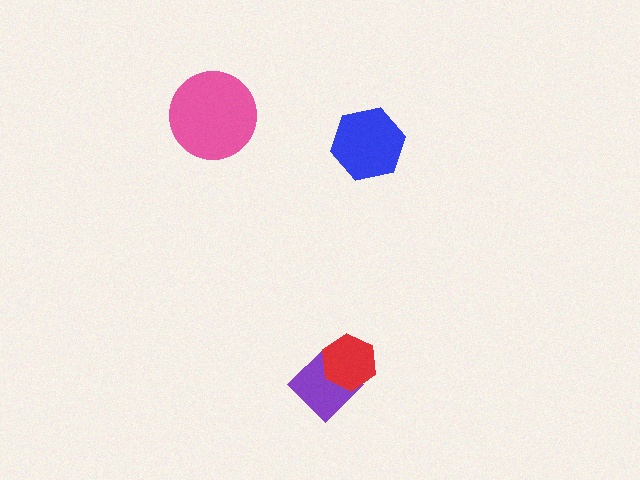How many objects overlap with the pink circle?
0 objects overlap with the pink circle.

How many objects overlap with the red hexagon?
1 object overlaps with the red hexagon.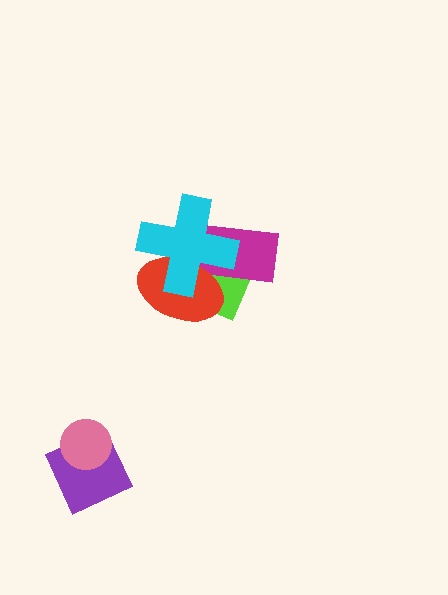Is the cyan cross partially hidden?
No, no other shape covers it.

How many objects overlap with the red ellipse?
3 objects overlap with the red ellipse.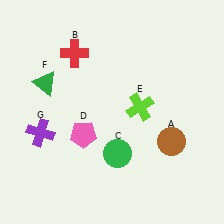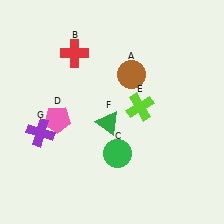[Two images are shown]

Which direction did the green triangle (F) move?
The green triangle (F) moved right.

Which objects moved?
The objects that moved are: the brown circle (A), the pink pentagon (D), the green triangle (F).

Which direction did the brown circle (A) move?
The brown circle (A) moved up.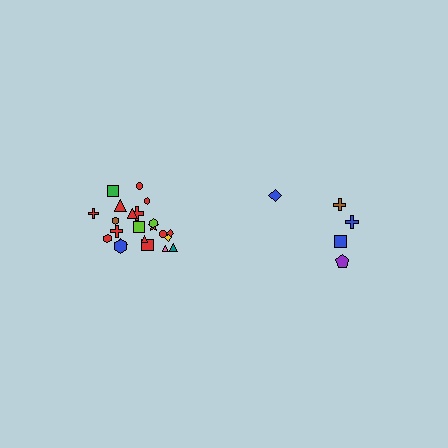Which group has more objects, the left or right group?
The left group.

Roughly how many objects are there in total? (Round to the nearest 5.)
Roughly 25 objects in total.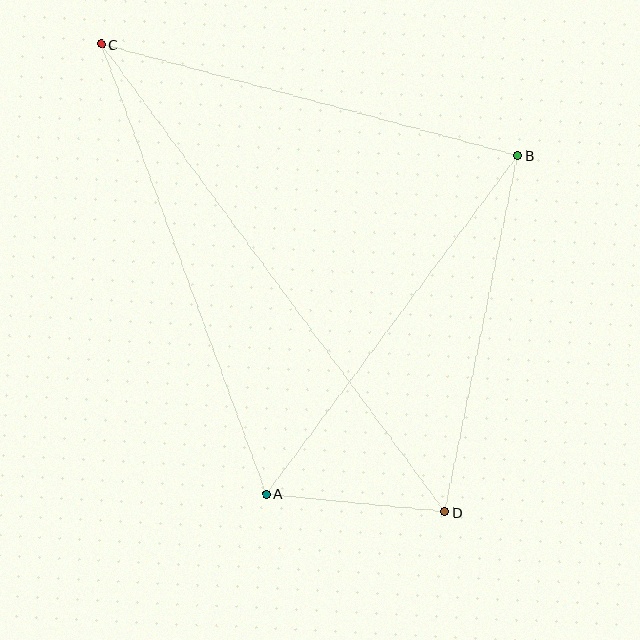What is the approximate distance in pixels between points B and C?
The distance between B and C is approximately 431 pixels.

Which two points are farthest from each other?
Points C and D are farthest from each other.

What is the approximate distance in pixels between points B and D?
The distance between B and D is approximately 364 pixels.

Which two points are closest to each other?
Points A and D are closest to each other.